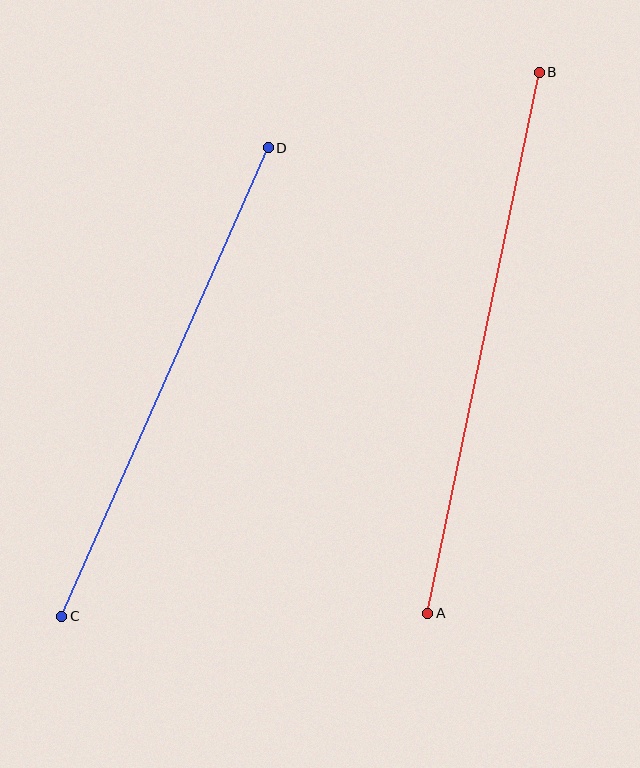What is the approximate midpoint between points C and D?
The midpoint is at approximately (165, 382) pixels.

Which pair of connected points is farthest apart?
Points A and B are farthest apart.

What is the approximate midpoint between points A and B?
The midpoint is at approximately (483, 343) pixels.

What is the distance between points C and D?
The distance is approximately 512 pixels.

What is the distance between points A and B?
The distance is approximately 552 pixels.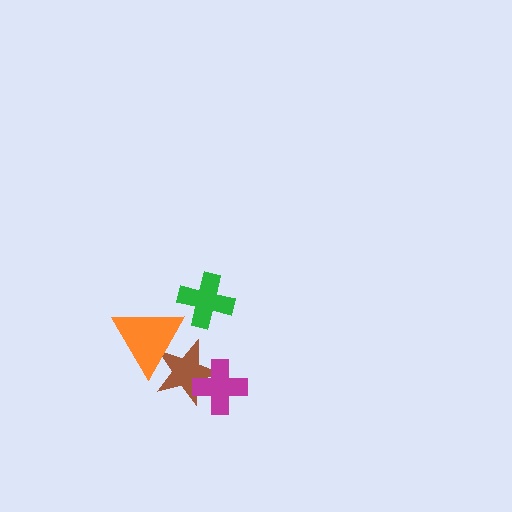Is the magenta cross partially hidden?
No, no other shape covers it.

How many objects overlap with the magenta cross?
1 object overlaps with the magenta cross.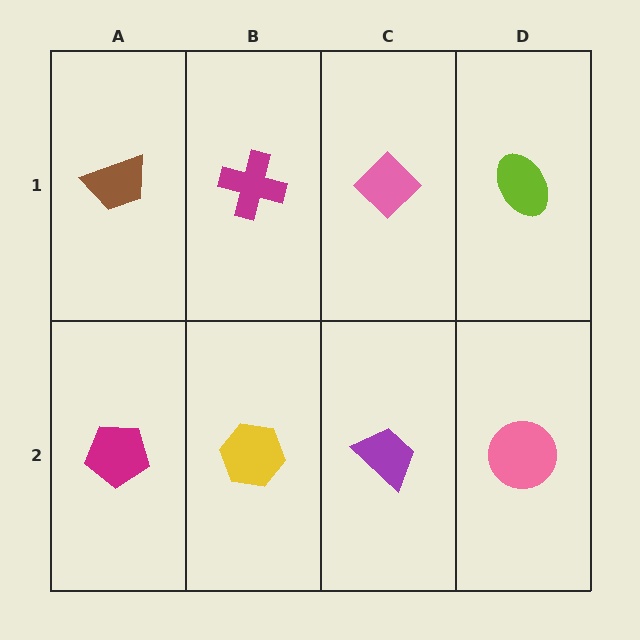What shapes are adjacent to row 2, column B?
A magenta cross (row 1, column B), a magenta pentagon (row 2, column A), a purple trapezoid (row 2, column C).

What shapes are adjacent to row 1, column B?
A yellow hexagon (row 2, column B), a brown trapezoid (row 1, column A), a pink diamond (row 1, column C).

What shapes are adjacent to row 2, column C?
A pink diamond (row 1, column C), a yellow hexagon (row 2, column B), a pink circle (row 2, column D).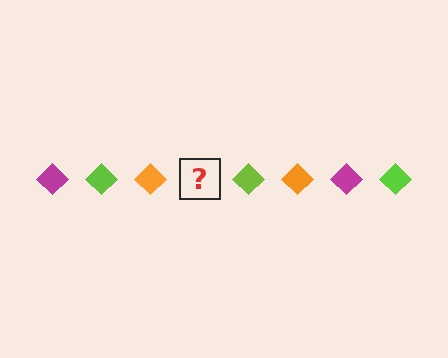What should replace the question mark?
The question mark should be replaced with a magenta diamond.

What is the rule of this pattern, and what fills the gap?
The rule is that the pattern cycles through magenta, lime, orange diamonds. The gap should be filled with a magenta diamond.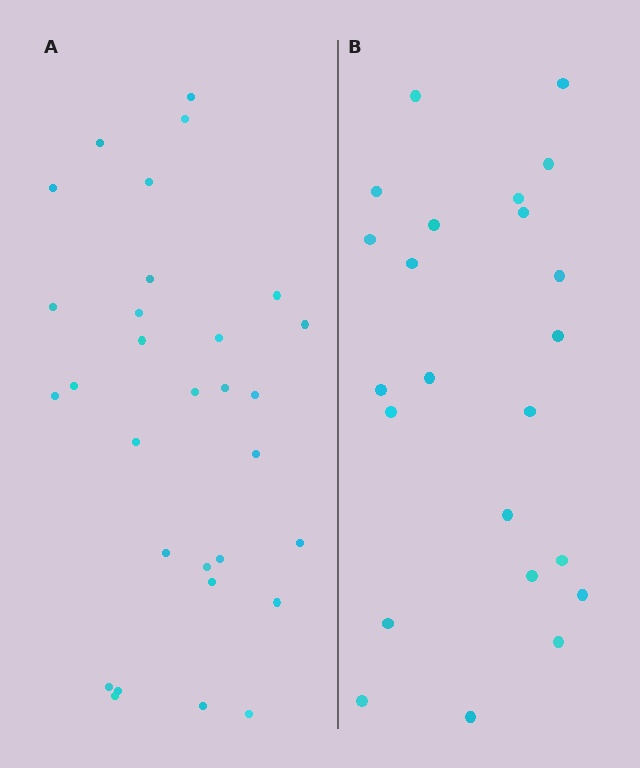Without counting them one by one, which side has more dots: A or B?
Region A (the left region) has more dots.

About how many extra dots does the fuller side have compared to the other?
Region A has roughly 8 or so more dots than region B.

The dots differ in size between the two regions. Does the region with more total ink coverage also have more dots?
No. Region B has more total ink coverage because its dots are larger, but region A actually contains more individual dots. Total area can be misleading — the number of items is what matters here.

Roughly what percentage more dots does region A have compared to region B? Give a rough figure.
About 30% more.